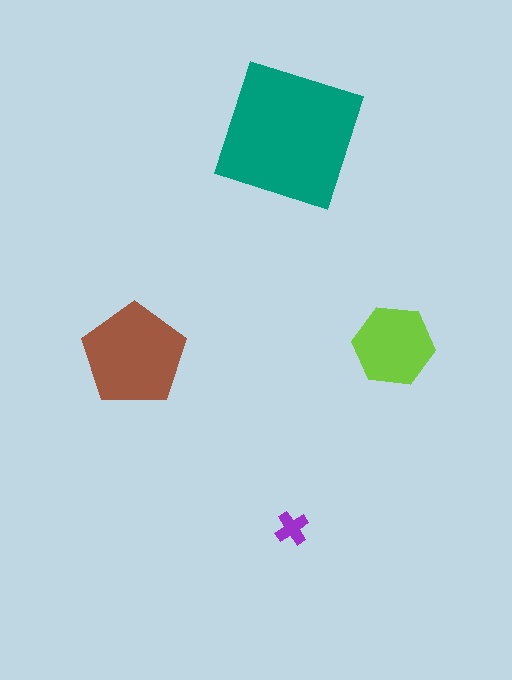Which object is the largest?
The teal square.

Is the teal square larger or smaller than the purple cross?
Larger.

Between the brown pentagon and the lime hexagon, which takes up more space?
The brown pentagon.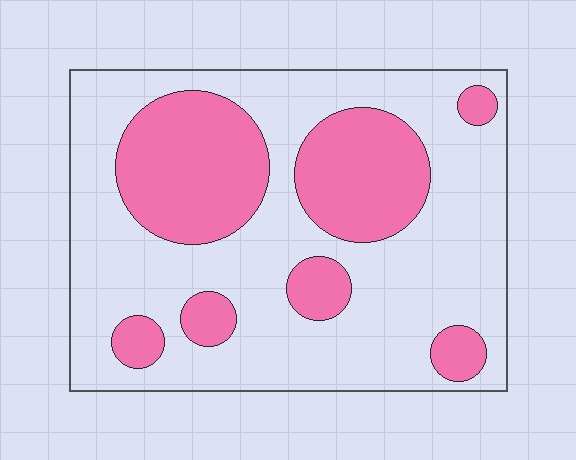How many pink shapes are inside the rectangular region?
7.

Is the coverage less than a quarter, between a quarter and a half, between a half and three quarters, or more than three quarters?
Between a quarter and a half.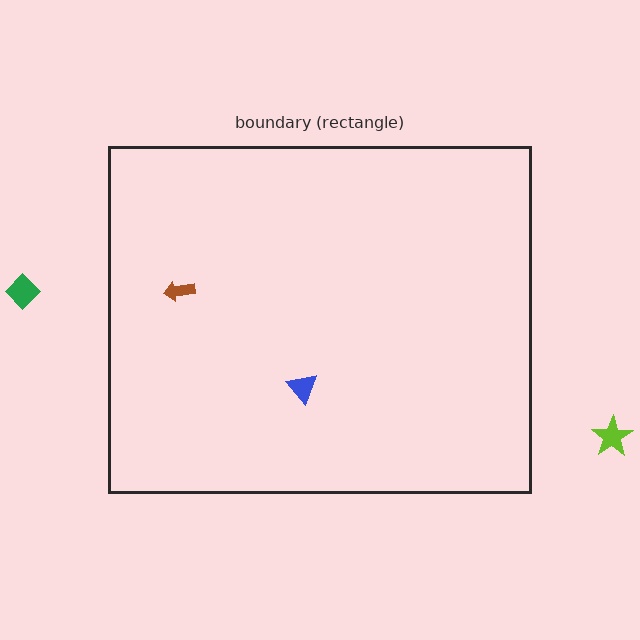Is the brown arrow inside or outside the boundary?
Inside.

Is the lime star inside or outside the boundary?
Outside.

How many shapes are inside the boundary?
2 inside, 2 outside.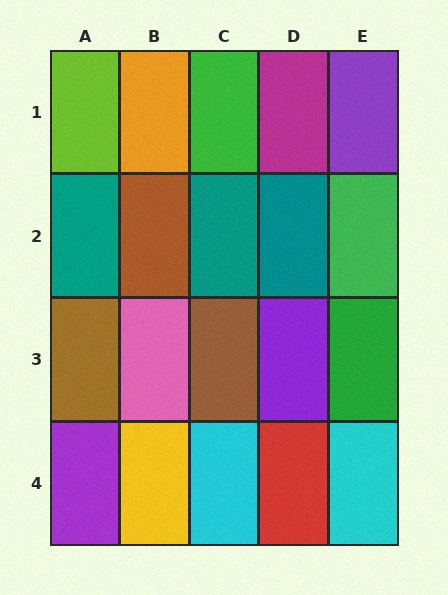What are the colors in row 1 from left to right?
Lime, orange, green, magenta, purple.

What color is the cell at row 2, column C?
Teal.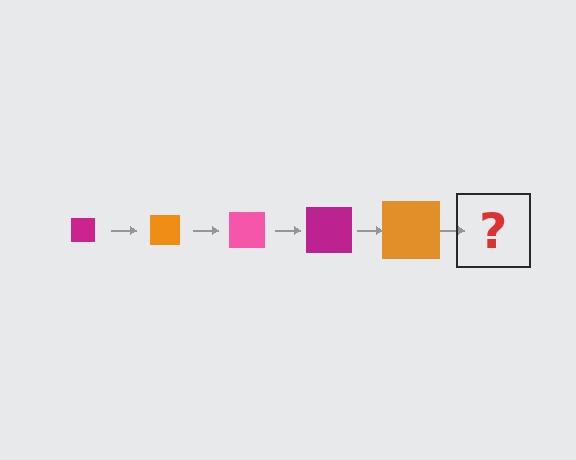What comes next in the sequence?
The next element should be a pink square, larger than the previous one.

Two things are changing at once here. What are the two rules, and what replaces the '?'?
The two rules are that the square grows larger each step and the color cycles through magenta, orange, and pink. The '?' should be a pink square, larger than the previous one.